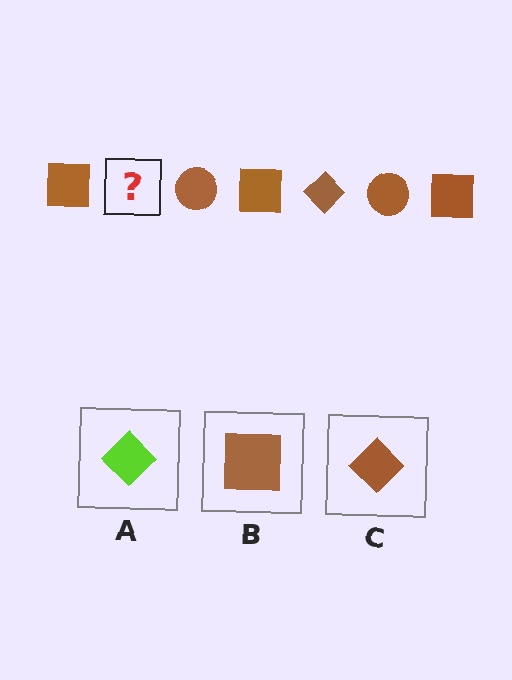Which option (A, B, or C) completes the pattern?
C.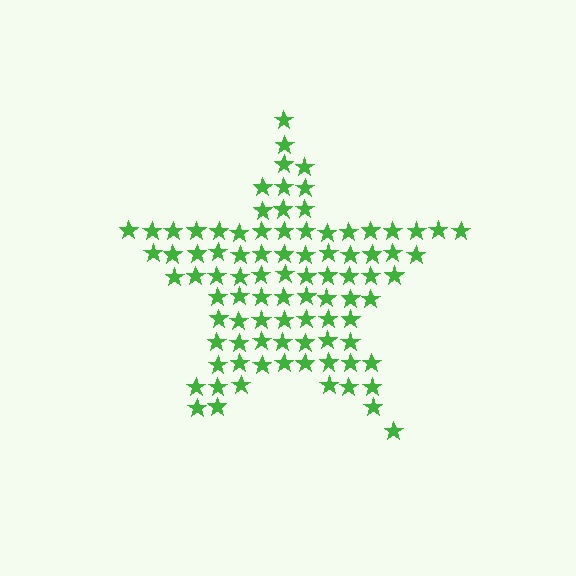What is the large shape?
The large shape is a star.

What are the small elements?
The small elements are stars.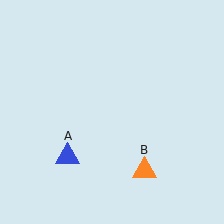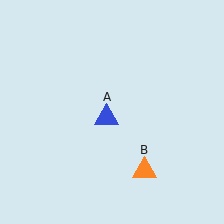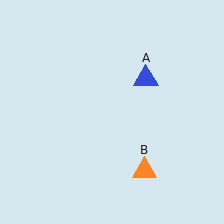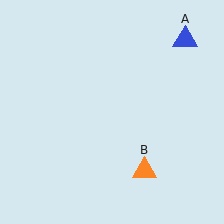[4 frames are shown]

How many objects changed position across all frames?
1 object changed position: blue triangle (object A).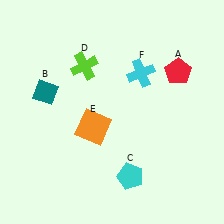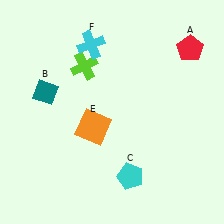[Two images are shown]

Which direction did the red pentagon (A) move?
The red pentagon (A) moved up.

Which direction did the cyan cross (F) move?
The cyan cross (F) moved left.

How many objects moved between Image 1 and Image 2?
2 objects moved between the two images.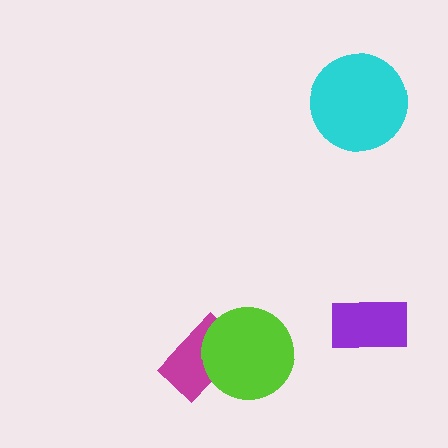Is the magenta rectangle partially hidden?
Yes, it is partially covered by another shape.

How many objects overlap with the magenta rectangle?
1 object overlaps with the magenta rectangle.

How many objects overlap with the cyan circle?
0 objects overlap with the cyan circle.